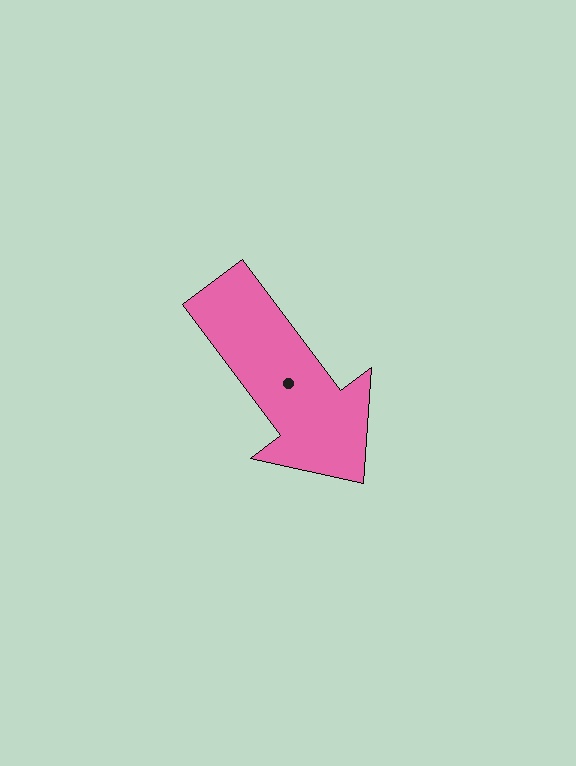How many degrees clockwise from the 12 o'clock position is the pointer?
Approximately 143 degrees.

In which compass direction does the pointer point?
Southeast.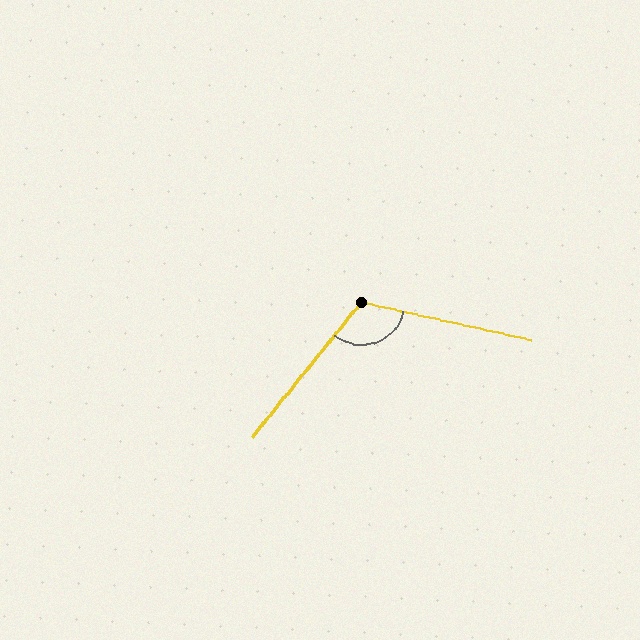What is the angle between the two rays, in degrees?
Approximately 117 degrees.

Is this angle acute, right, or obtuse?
It is obtuse.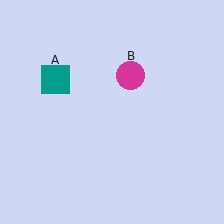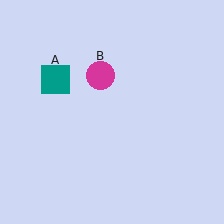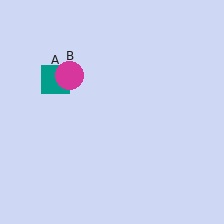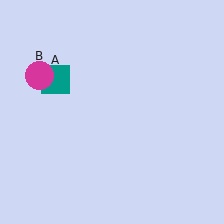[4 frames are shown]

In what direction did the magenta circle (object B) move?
The magenta circle (object B) moved left.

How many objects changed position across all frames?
1 object changed position: magenta circle (object B).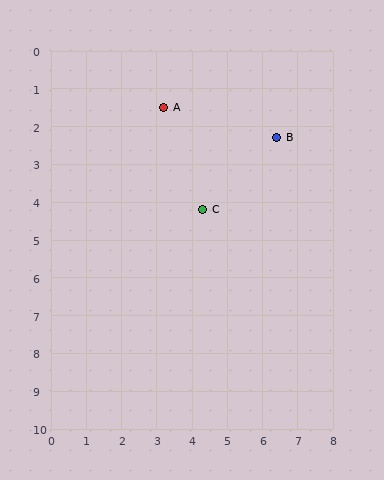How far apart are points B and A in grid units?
Points B and A are about 3.3 grid units apart.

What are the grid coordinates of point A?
Point A is at approximately (3.2, 1.5).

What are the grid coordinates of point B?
Point B is at approximately (6.4, 2.3).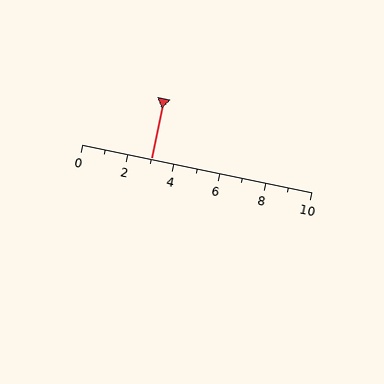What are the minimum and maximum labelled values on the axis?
The axis runs from 0 to 10.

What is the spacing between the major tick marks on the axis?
The major ticks are spaced 2 apart.